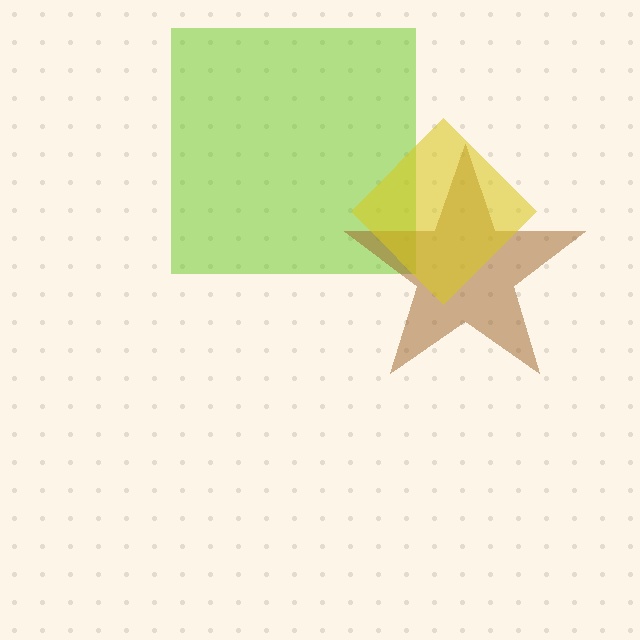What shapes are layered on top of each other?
The layered shapes are: a lime square, a brown star, a yellow diamond.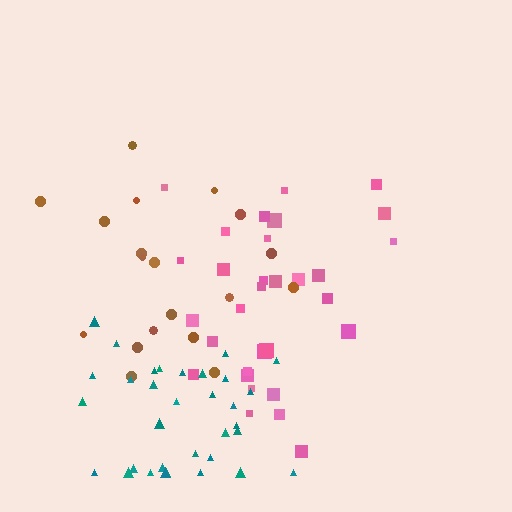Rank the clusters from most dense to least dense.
teal, pink, brown.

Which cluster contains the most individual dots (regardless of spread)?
Teal (33).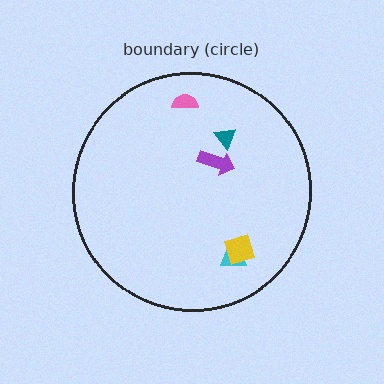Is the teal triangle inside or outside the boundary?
Inside.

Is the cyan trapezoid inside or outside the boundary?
Inside.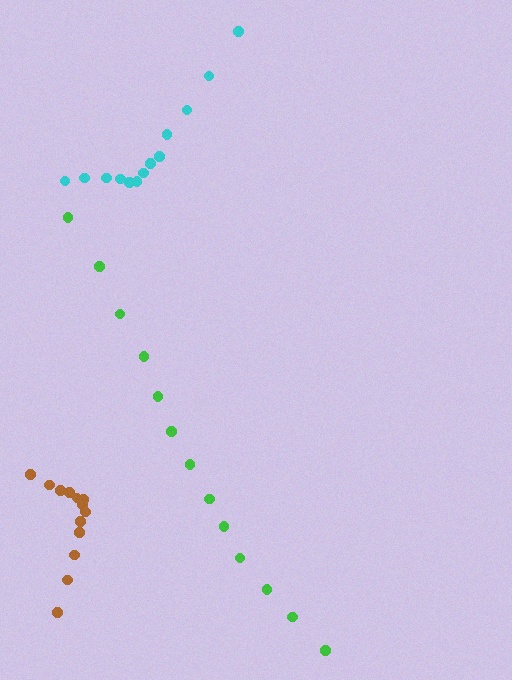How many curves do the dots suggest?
There are 3 distinct paths.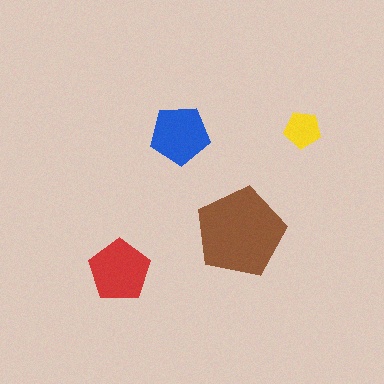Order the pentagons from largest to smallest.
the brown one, the red one, the blue one, the yellow one.